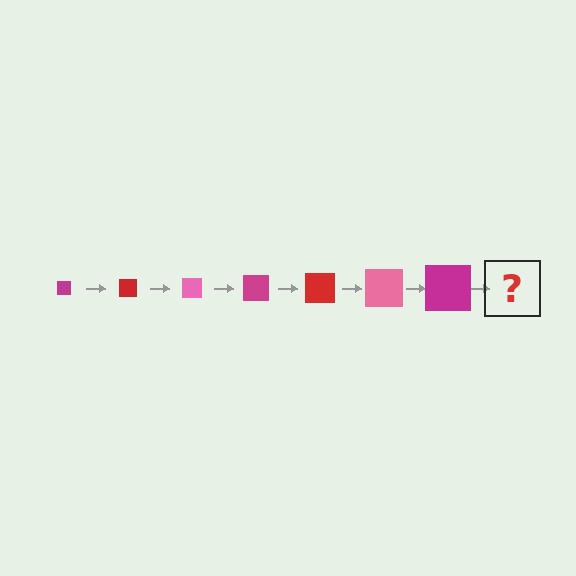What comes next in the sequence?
The next element should be a red square, larger than the previous one.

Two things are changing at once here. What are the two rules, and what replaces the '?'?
The two rules are that the square grows larger each step and the color cycles through magenta, red, and pink. The '?' should be a red square, larger than the previous one.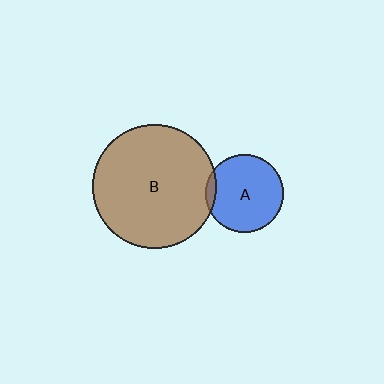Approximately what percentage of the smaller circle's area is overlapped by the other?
Approximately 5%.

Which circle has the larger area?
Circle B (brown).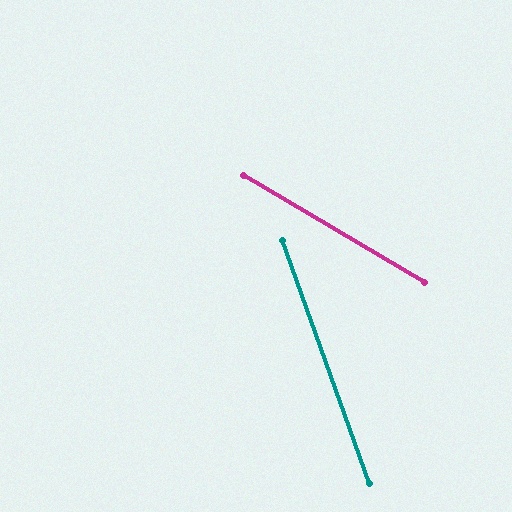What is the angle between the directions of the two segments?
Approximately 40 degrees.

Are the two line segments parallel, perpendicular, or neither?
Neither parallel nor perpendicular — they differ by about 40°.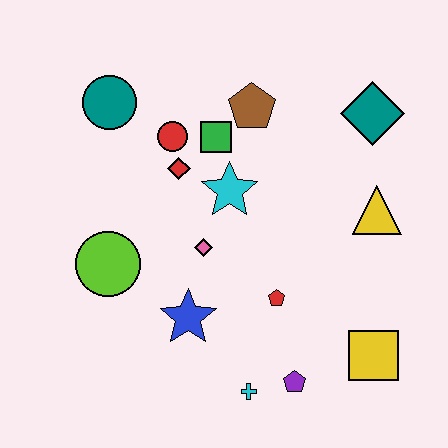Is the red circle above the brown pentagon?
No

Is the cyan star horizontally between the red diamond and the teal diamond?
Yes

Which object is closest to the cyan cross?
The purple pentagon is closest to the cyan cross.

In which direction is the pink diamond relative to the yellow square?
The pink diamond is to the left of the yellow square.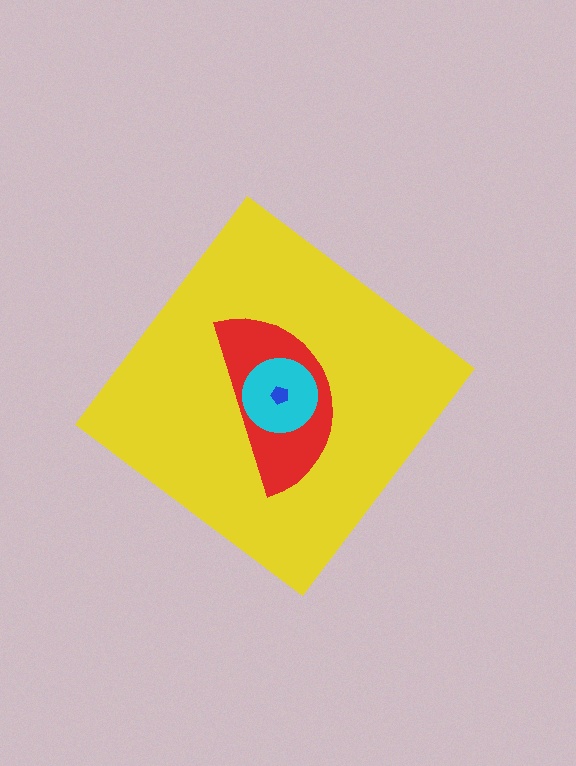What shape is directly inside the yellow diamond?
The red semicircle.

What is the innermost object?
The blue pentagon.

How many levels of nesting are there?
4.